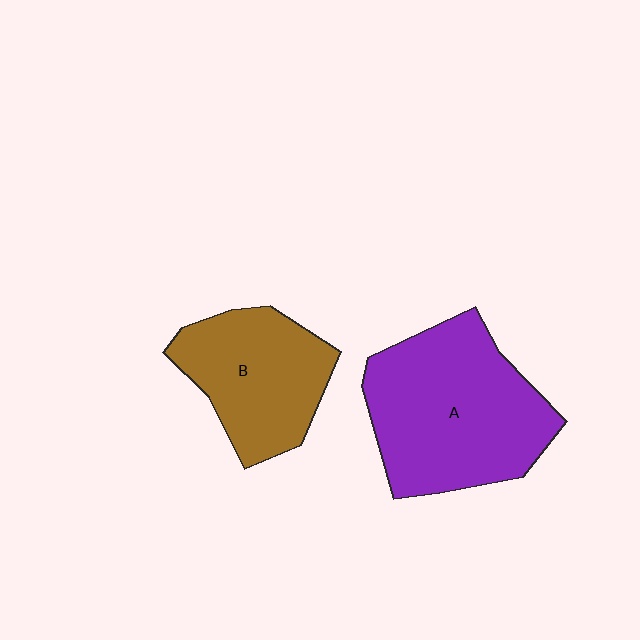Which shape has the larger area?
Shape A (purple).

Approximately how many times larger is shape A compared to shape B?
Approximately 1.5 times.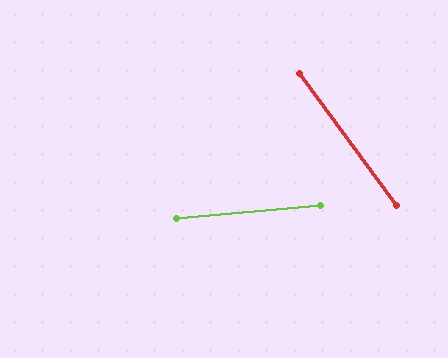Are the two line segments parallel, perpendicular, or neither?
Neither parallel nor perpendicular — they differ by about 59°.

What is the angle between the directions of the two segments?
Approximately 59 degrees.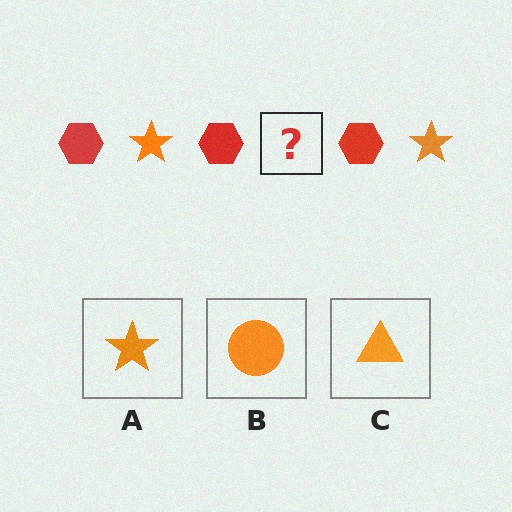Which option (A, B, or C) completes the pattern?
A.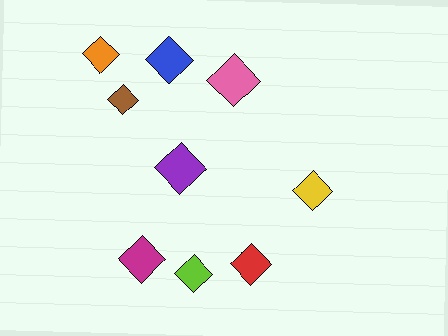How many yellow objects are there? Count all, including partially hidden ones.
There is 1 yellow object.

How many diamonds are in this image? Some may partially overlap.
There are 9 diamonds.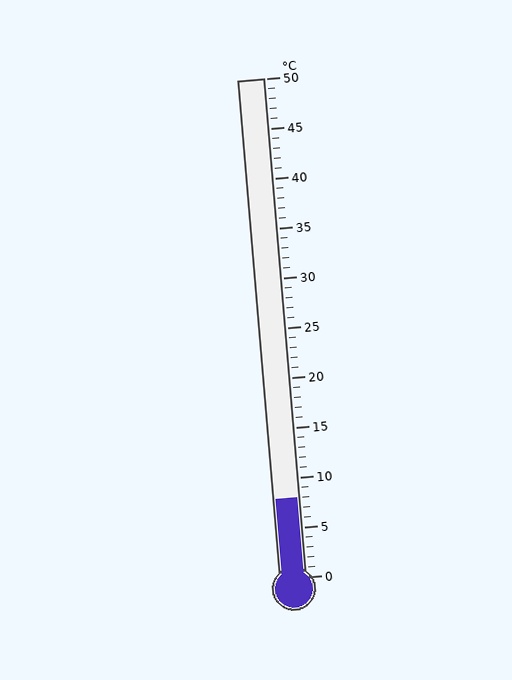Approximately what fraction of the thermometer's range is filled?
The thermometer is filled to approximately 15% of its range.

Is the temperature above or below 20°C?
The temperature is below 20°C.